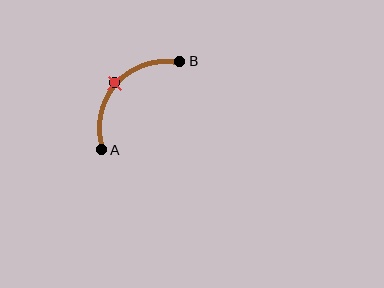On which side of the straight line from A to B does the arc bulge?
The arc bulges above and to the left of the straight line connecting A and B.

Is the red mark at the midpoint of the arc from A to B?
Yes. The red mark lies on the arc at equal arc-length from both A and B — it is the arc midpoint.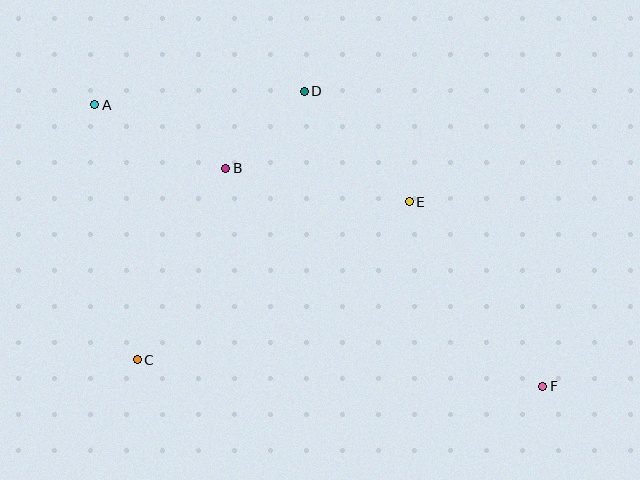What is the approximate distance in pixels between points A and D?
The distance between A and D is approximately 210 pixels.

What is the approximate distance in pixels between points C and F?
The distance between C and F is approximately 407 pixels.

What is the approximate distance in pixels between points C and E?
The distance between C and E is approximately 315 pixels.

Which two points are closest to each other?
Points B and D are closest to each other.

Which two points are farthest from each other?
Points A and F are farthest from each other.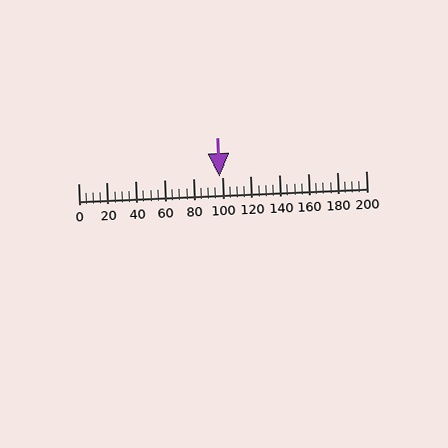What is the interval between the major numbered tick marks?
The major tick marks are spaced 20 units apart.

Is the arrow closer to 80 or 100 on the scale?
The arrow is closer to 100.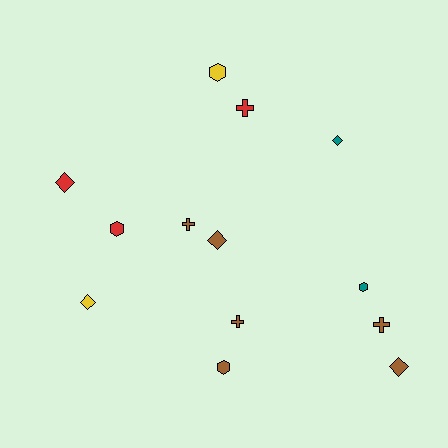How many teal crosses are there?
There are no teal crosses.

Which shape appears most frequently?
Diamond, with 5 objects.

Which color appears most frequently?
Brown, with 6 objects.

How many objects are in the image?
There are 13 objects.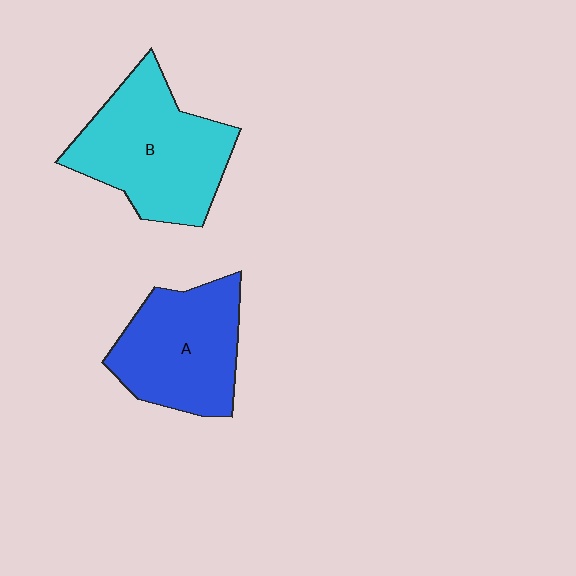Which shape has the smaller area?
Shape A (blue).